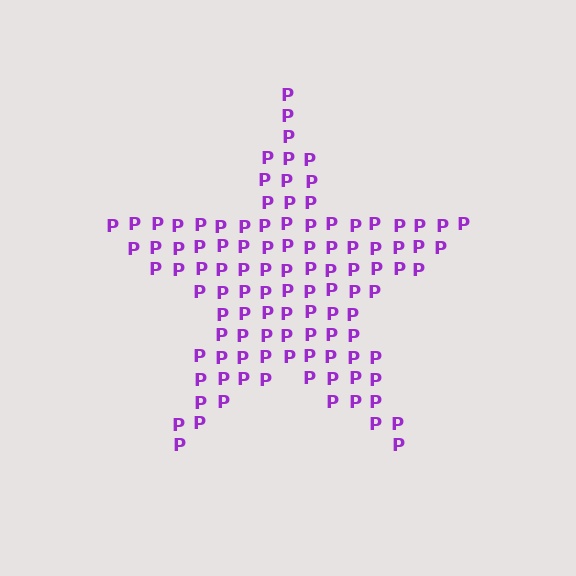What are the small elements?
The small elements are letter P's.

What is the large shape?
The large shape is a star.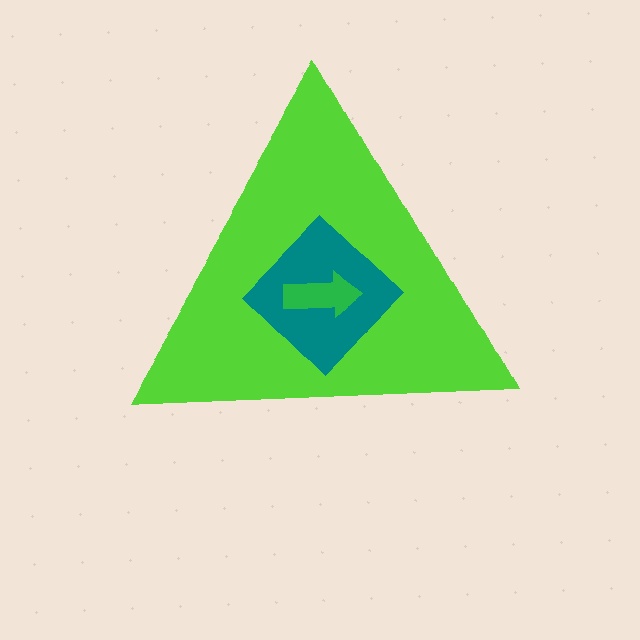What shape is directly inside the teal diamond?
The green arrow.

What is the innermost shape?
The green arrow.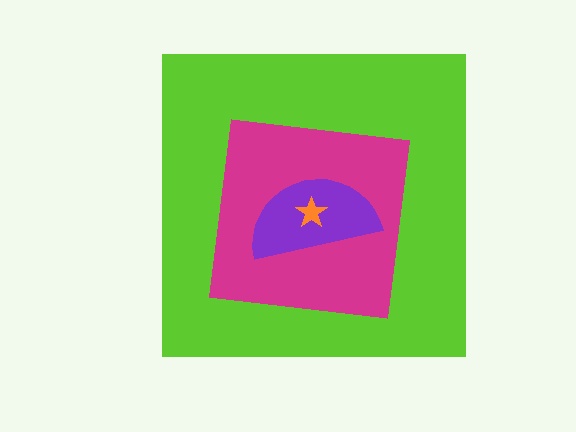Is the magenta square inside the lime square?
Yes.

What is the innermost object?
The orange star.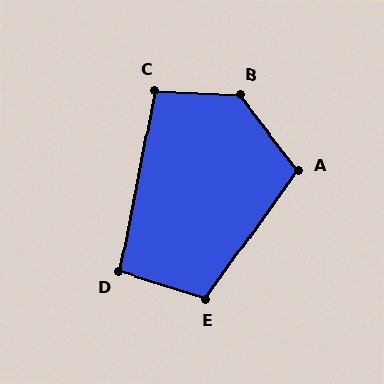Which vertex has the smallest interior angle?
D, at approximately 97 degrees.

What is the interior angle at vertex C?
Approximately 98 degrees (obtuse).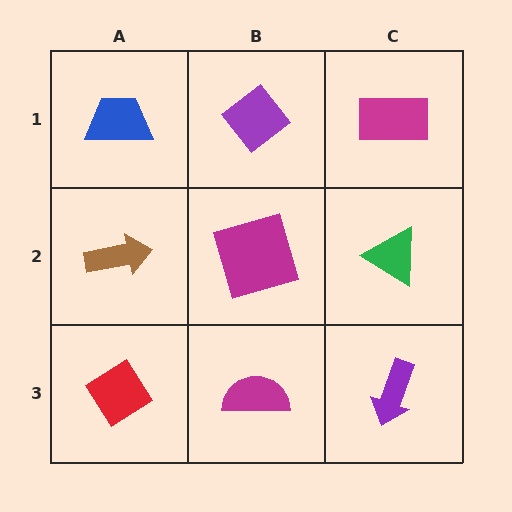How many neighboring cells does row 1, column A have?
2.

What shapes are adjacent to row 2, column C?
A magenta rectangle (row 1, column C), a purple arrow (row 3, column C), a magenta square (row 2, column B).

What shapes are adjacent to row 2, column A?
A blue trapezoid (row 1, column A), a red diamond (row 3, column A), a magenta square (row 2, column B).